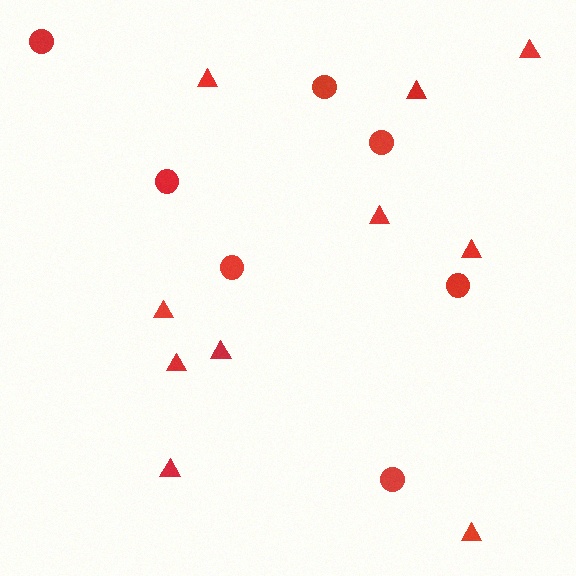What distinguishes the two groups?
There are 2 groups: one group of circles (7) and one group of triangles (10).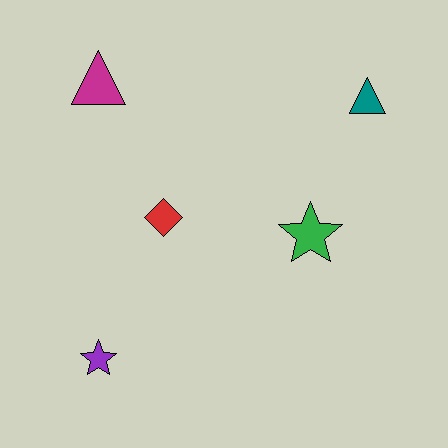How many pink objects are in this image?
There are no pink objects.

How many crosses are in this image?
There are no crosses.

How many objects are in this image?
There are 5 objects.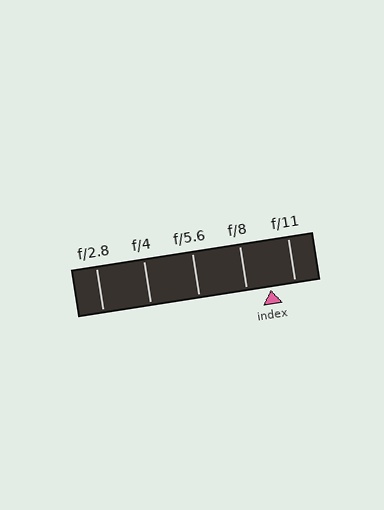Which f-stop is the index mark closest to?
The index mark is closest to f/8.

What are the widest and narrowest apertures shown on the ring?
The widest aperture shown is f/2.8 and the narrowest is f/11.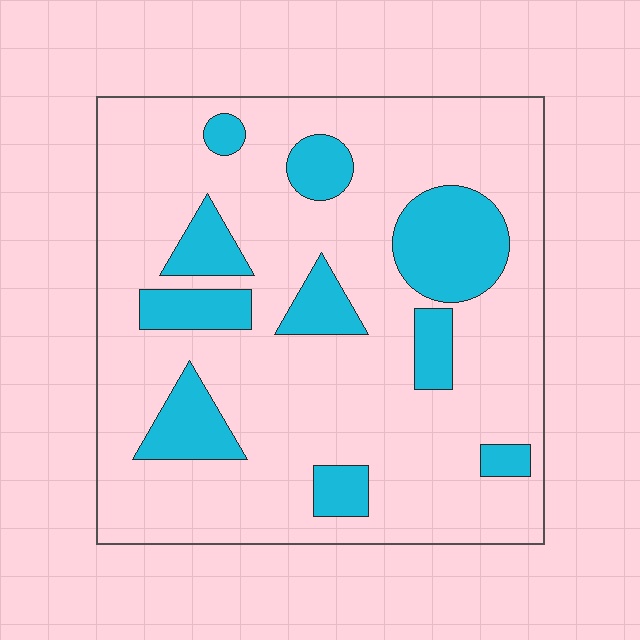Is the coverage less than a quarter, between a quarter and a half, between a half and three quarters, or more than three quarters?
Less than a quarter.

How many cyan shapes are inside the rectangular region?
10.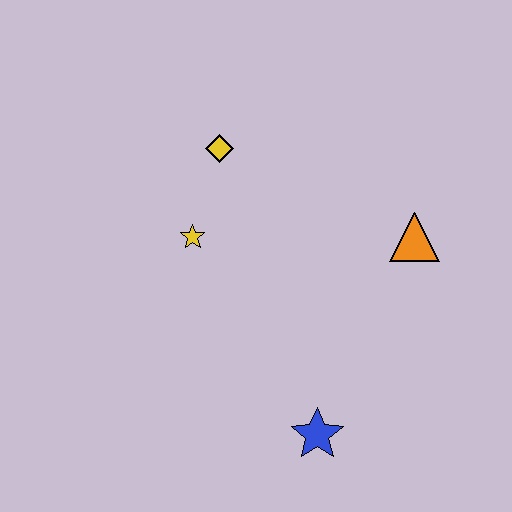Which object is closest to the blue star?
The orange triangle is closest to the blue star.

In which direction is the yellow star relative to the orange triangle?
The yellow star is to the left of the orange triangle.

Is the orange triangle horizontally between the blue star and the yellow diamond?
No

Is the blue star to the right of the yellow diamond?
Yes